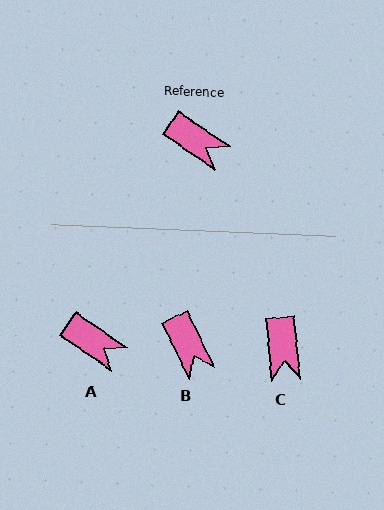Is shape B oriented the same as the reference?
No, it is off by about 29 degrees.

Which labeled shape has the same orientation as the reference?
A.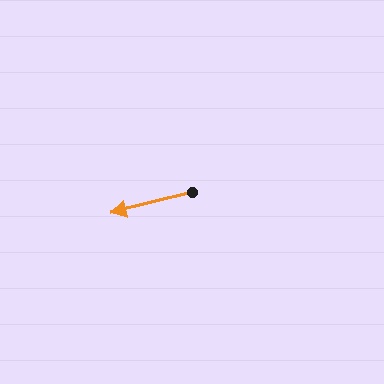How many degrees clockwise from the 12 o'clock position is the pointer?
Approximately 256 degrees.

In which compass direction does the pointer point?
West.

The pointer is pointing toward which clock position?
Roughly 9 o'clock.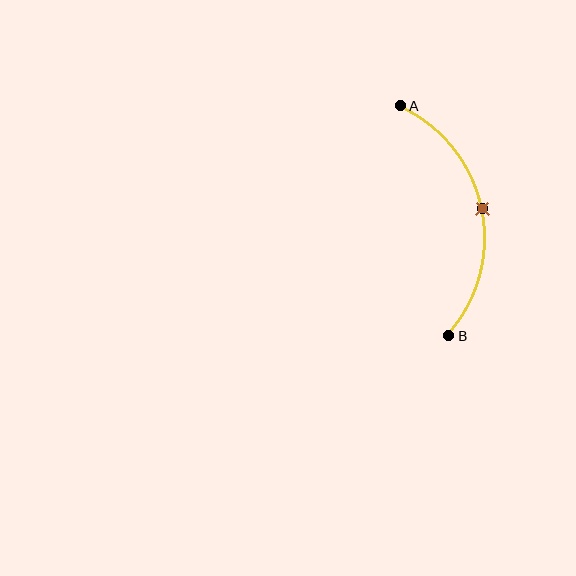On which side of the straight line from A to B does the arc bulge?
The arc bulges to the right of the straight line connecting A and B.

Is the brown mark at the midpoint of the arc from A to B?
Yes. The brown mark lies on the arc at equal arc-length from both A and B — it is the arc midpoint.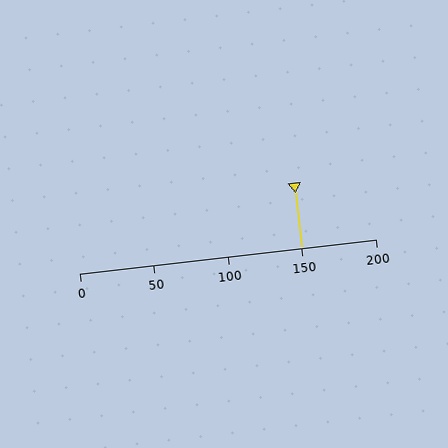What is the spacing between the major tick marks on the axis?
The major ticks are spaced 50 apart.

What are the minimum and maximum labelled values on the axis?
The axis runs from 0 to 200.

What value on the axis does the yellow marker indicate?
The marker indicates approximately 150.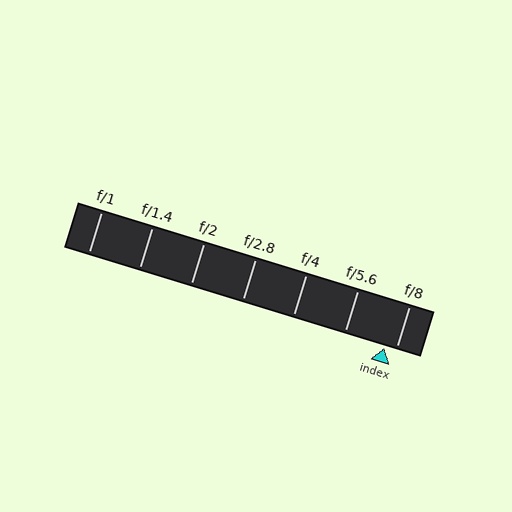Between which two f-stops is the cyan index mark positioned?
The index mark is between f/5.6 and f/8.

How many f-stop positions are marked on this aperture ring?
There are 7 f-stop positions marked.